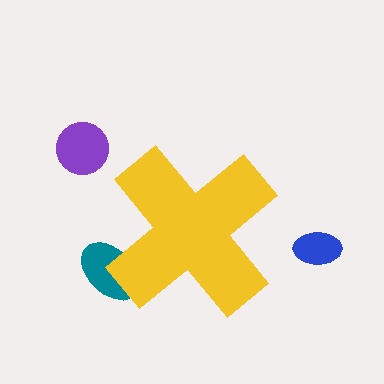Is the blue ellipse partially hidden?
No, the blue ellipse is fully visible.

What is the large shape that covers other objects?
A yellow cross.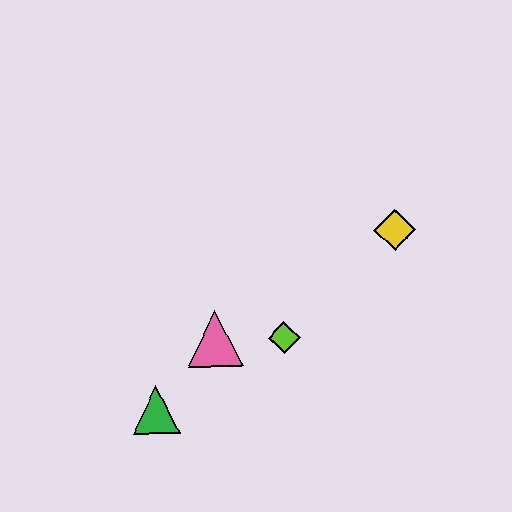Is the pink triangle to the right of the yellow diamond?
No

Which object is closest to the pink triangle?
The lime diamond is closest to the pink triangle.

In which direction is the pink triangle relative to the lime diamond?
The pink triangle is to the left of the lime diamond.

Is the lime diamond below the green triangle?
No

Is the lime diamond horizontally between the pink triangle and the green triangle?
No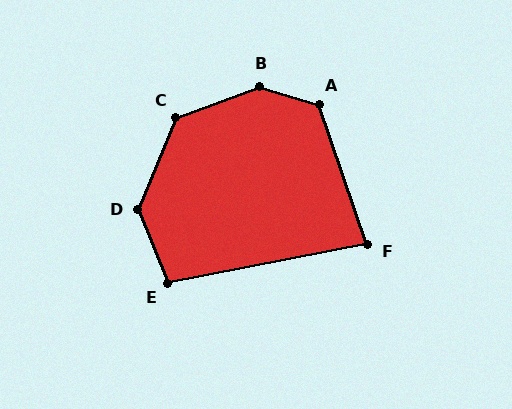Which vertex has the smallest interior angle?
F, at approximately 82 degrees.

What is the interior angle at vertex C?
Approximately 133 degrees (obtuse).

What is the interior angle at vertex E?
Approximately 101 degrees (obtuse).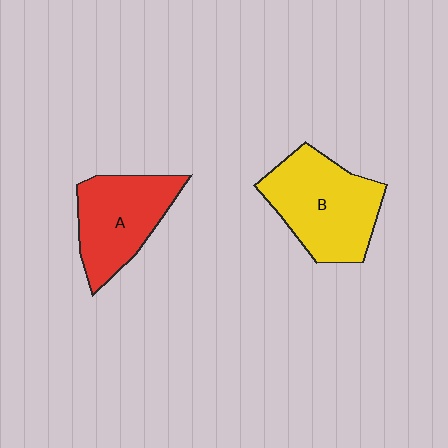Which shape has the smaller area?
Shape A (red).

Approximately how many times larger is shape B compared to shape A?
Approximately 1.2 times.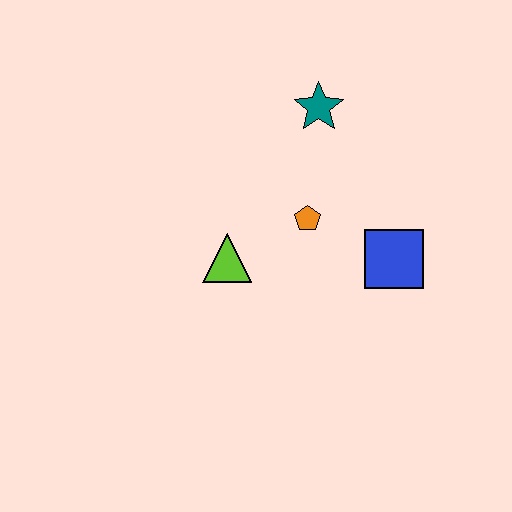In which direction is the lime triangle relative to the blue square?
The lime triangle is to the left of the blue square.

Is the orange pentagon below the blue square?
No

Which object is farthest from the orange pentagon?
The teal star is farthest from the orange pentagon.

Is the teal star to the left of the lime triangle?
No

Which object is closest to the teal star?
The orange pentagon is closest to the teal star.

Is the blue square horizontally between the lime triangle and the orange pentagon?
No